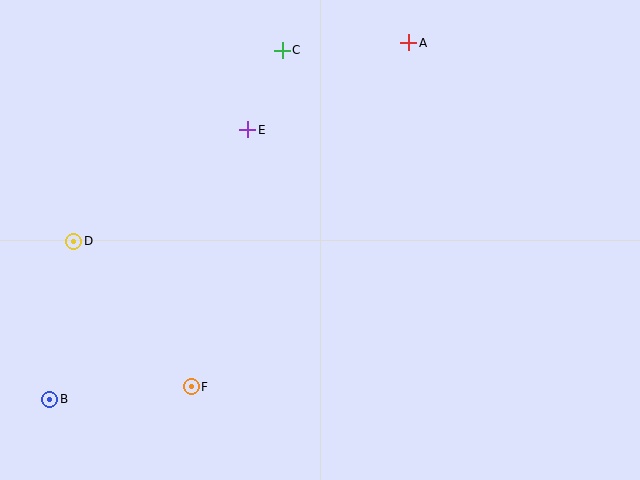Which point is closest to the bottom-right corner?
Point F is closest to the bottom-right corner.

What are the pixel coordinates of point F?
Point F is at (191, 387).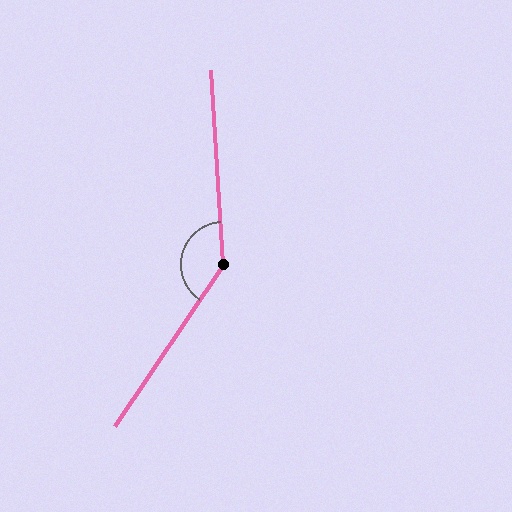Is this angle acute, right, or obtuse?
It is obtuse.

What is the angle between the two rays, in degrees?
Approximately 143 degrees.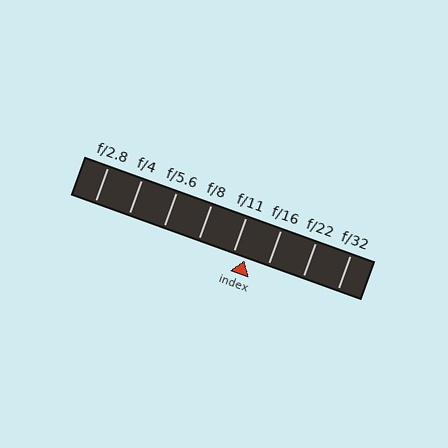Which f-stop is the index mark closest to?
The index mark is closest to f/11.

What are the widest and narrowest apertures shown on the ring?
The widest aperture shown is f/2.8 and the narrowest is f/32.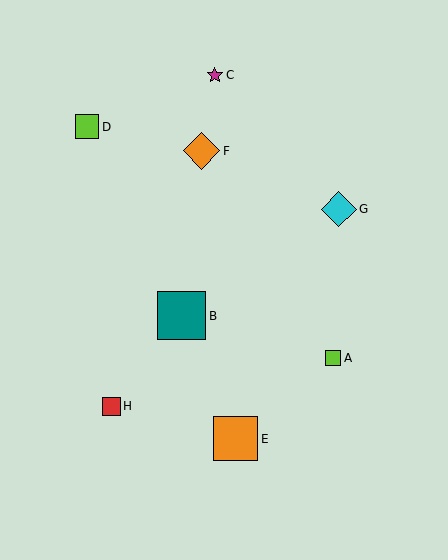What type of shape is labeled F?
Shape F is an orange diamond.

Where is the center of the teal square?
The center of the teal square is at (182, 316).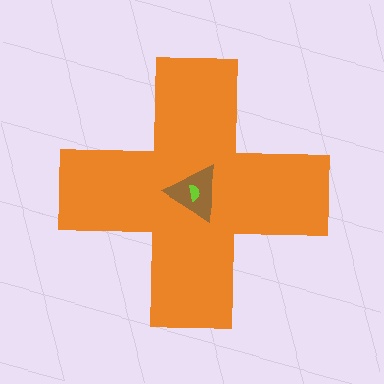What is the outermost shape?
The orange cross.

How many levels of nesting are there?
3.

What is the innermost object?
The lime semicircle.